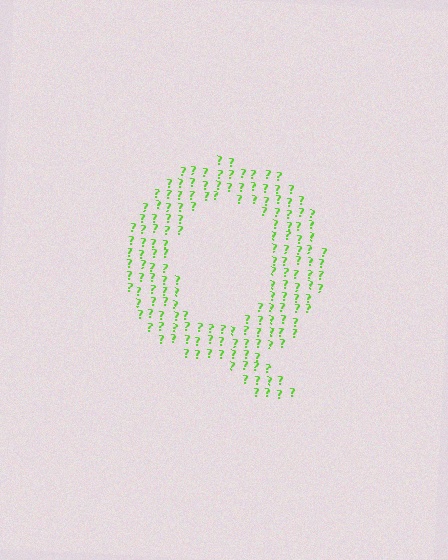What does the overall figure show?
The overall figure shows the letter Q.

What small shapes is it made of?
It is made of small question marks.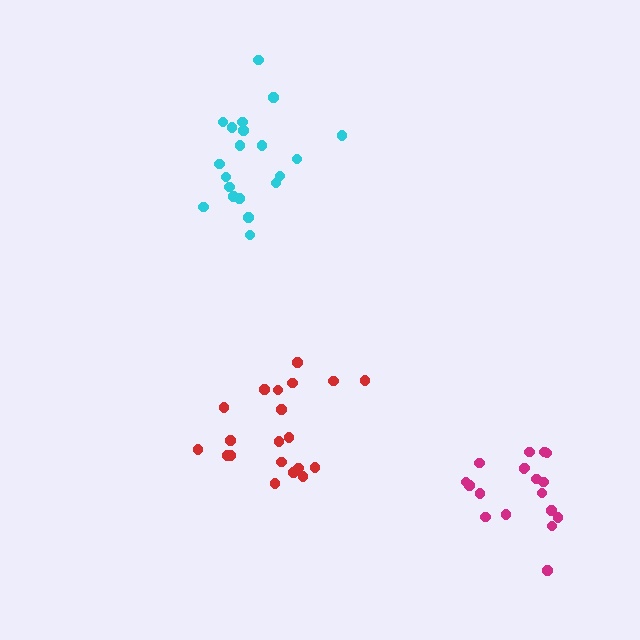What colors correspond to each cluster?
The clusters are colored: cyan, magenta, red.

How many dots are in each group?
Group 1: 20 dots, Group 2: 18 dots, Group 3: 20 dots (58 total).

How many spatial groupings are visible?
There are 3 spatial groupings.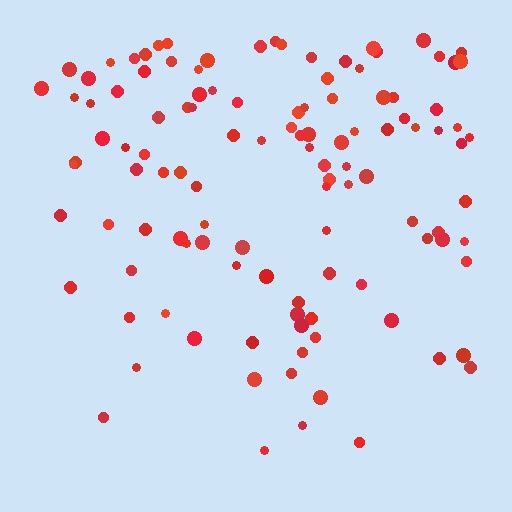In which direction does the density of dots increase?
From bottom to top, with the top side densest.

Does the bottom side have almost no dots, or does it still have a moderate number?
Still a moderate number, just noticeably fewer than the top.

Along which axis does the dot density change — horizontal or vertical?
Vertical.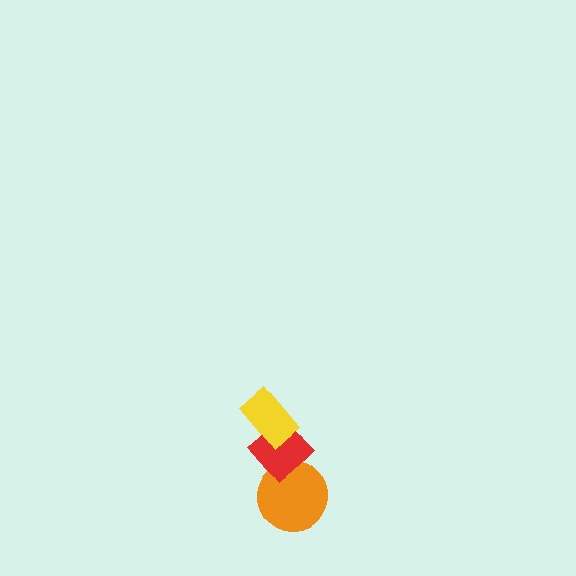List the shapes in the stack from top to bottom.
From top to bottom: the yellow rectangle, the red diamond, the orange circle.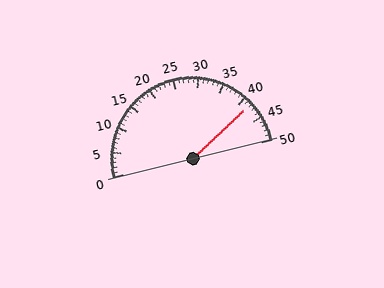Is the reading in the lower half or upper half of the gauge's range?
The reading is in the upper half of the range (0 to 50).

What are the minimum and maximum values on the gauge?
The gauge ranges from 0 to 50.